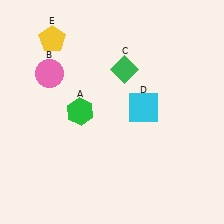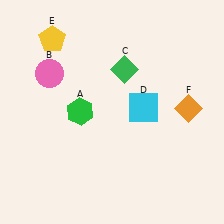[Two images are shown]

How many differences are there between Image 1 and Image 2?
There is 1 difference between the two images.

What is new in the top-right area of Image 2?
An orange diamond (F) was added in the top-right area of Image 2.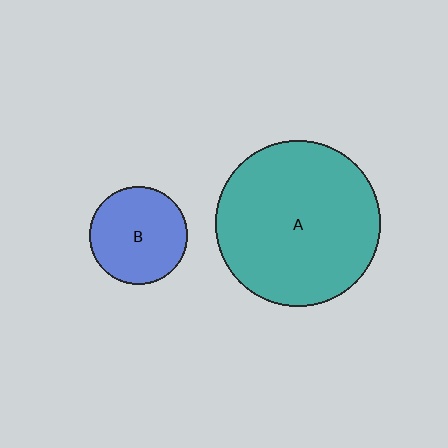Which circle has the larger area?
Circle A (teal).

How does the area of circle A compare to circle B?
Approximately 2.9 times.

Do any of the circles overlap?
No, none of the circles overlap.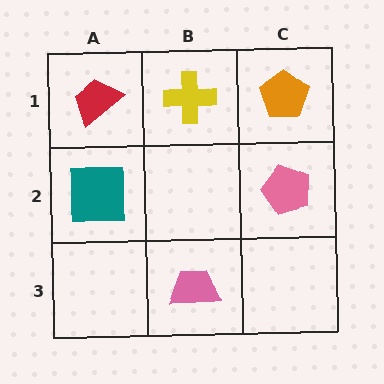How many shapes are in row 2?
2 shapes.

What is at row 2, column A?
A teal square.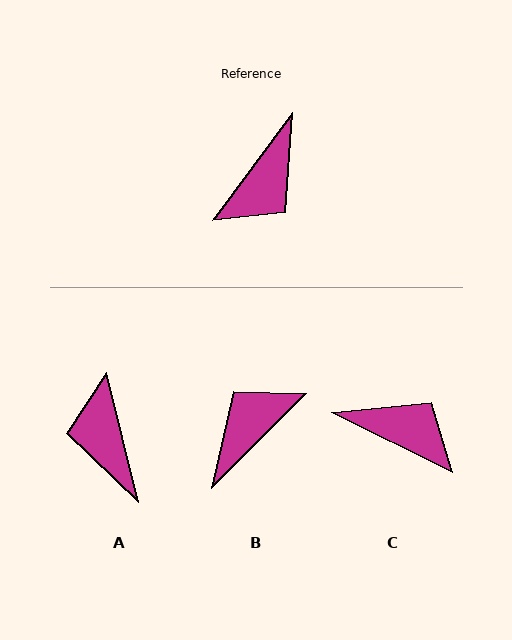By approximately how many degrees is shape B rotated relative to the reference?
Approximately 171 degrees counter-clockwise.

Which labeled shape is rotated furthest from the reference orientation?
B, about 171 degrees away.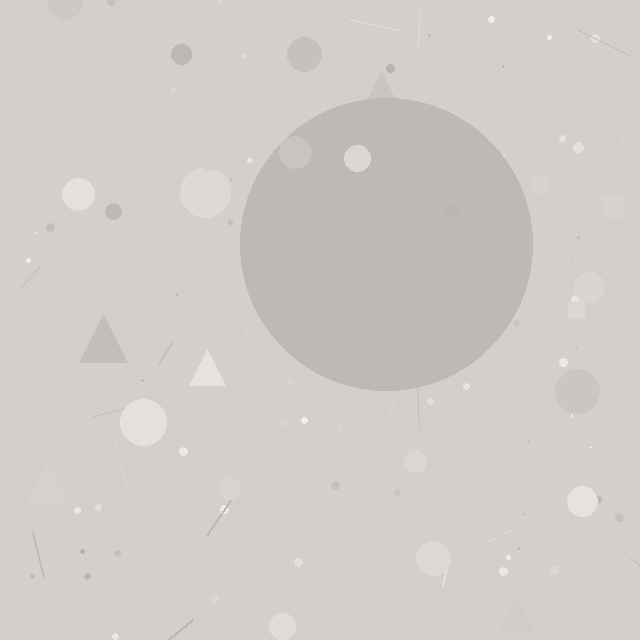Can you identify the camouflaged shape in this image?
The camouflaged shape is a circle.